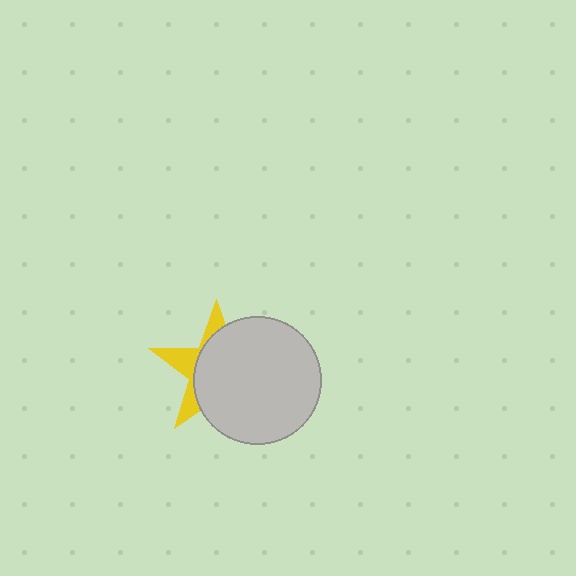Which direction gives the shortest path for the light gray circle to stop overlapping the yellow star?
Moving right gives the shortest separation.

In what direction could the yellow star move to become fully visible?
The yellow star could move left. That would shift it out from behind the light gray circle entirely.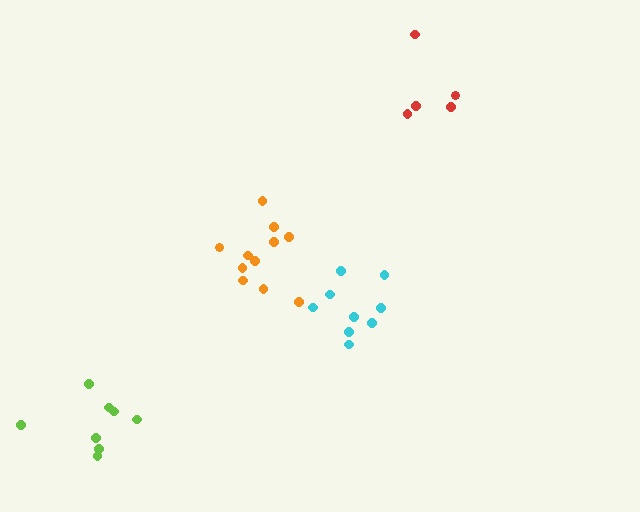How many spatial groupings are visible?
There are 4 spatial groupings.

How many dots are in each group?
Group 1: 8 dots, Group 2: 5 dots, Group 3: 9 dots, Group 4: 11 dots (33 total).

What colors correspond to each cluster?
The clusters are colored: lime, red, cyan, orange.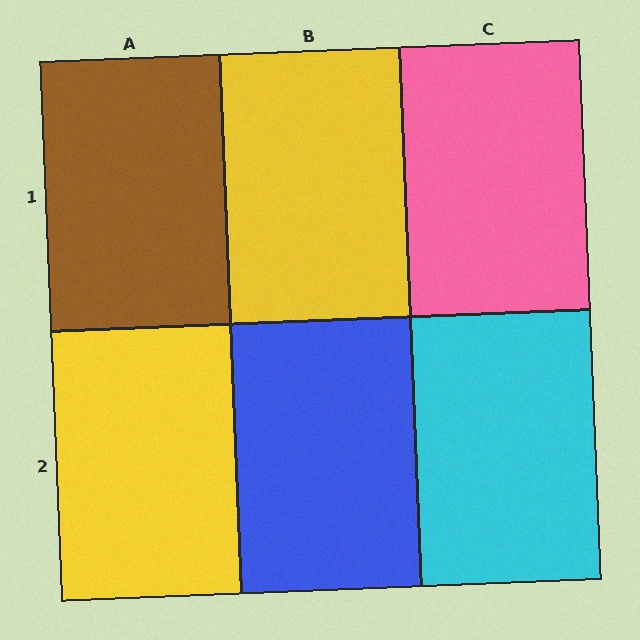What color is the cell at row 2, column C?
Cyan.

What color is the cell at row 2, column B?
Blue.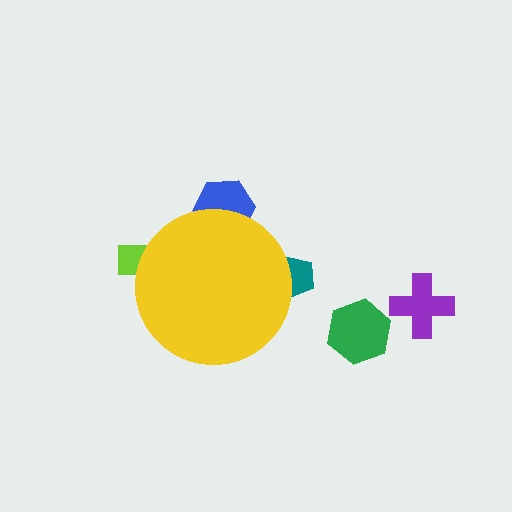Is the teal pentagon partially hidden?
Yes, the teal pentagon is partially hidden behind the yellow circle.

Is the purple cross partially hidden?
No, the purple cross is fully visible.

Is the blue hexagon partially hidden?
Yes, the blue hexagon is partially hidden behind the yellow circle.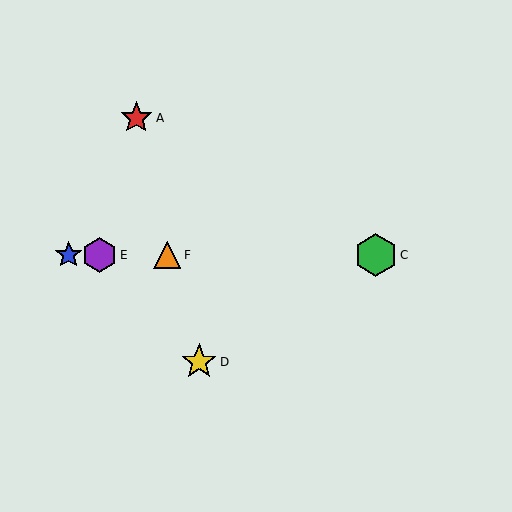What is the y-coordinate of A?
Object A is at y≈118.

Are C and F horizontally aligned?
Yes, both are at y≈255.